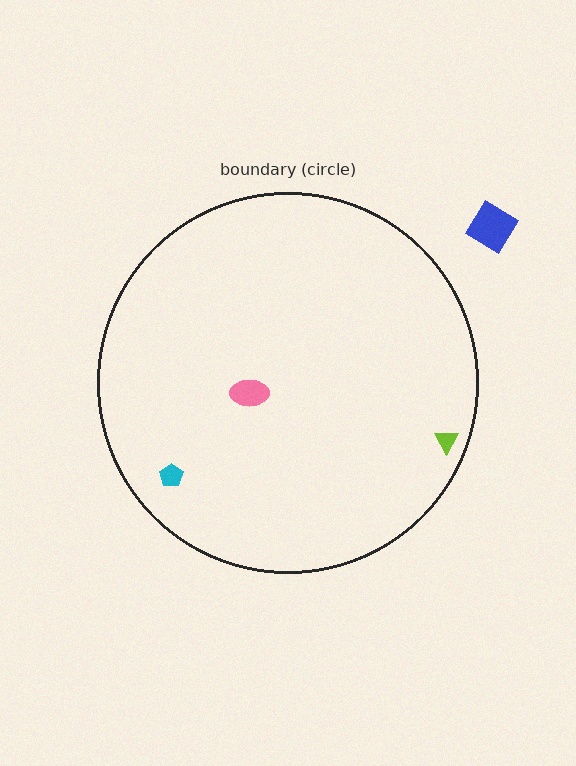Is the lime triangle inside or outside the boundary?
Inside.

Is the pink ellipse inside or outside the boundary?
Inside.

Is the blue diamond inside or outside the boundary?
Outside.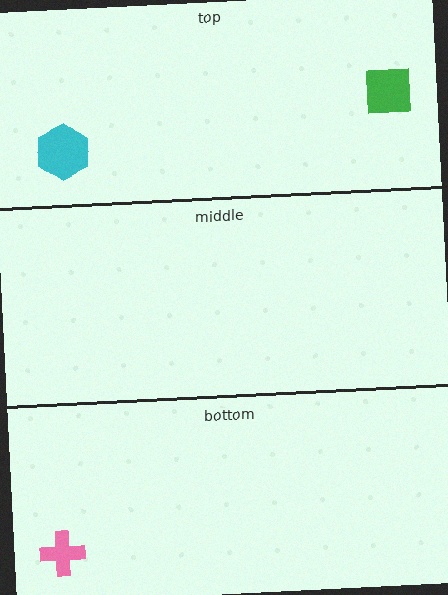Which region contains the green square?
The top region.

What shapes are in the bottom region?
The pink cross.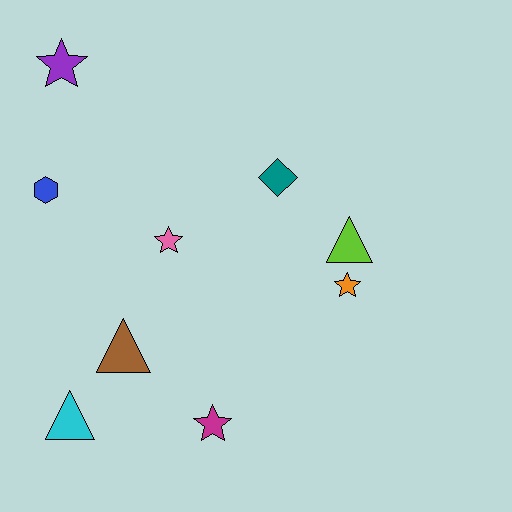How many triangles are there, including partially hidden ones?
There are 3 triangles.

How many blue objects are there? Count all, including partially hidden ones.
There is 1 blue object.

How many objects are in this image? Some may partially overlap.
There are 9 objects.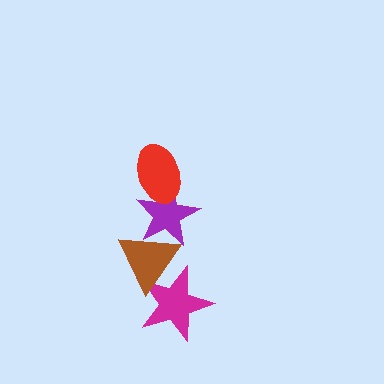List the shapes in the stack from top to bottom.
From top to bottom: the red ellipse, the purple star, the brown triangle, the magenta star.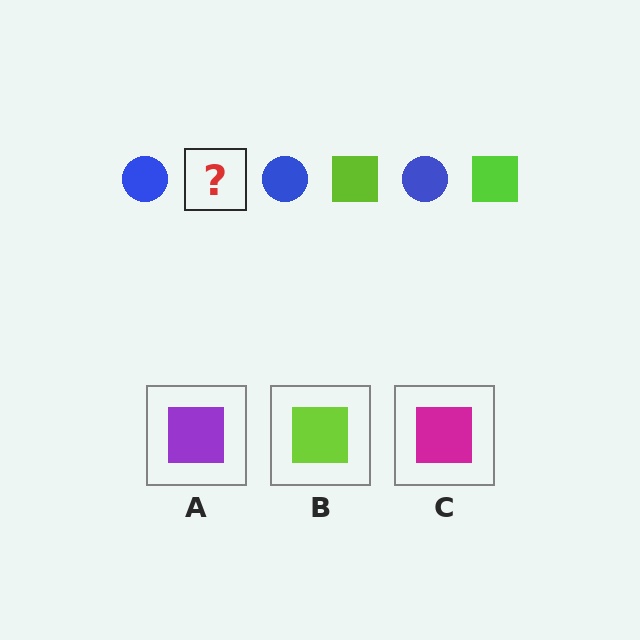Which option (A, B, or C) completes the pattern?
B.